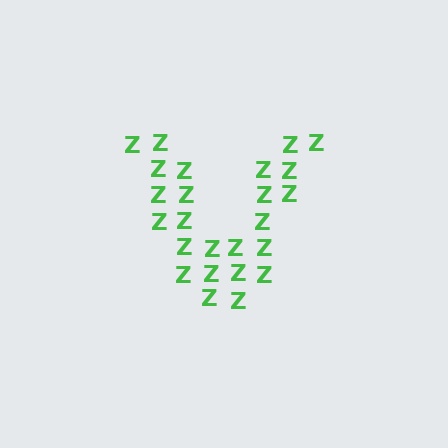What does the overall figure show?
The overall figure shows the letter V.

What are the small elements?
The small elements are letter Z's.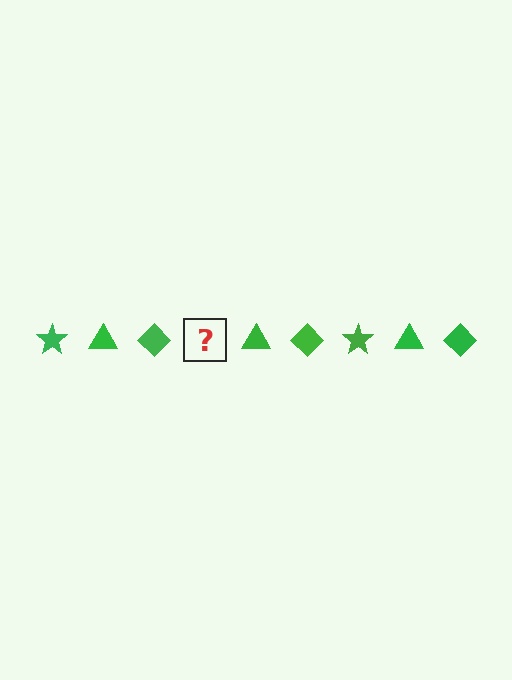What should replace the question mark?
The question mark should be replaced with a green star.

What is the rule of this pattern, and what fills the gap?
The rule is that the pattern cycles through star, triangle, diamond shapes in green. The gap should be filled with a green star.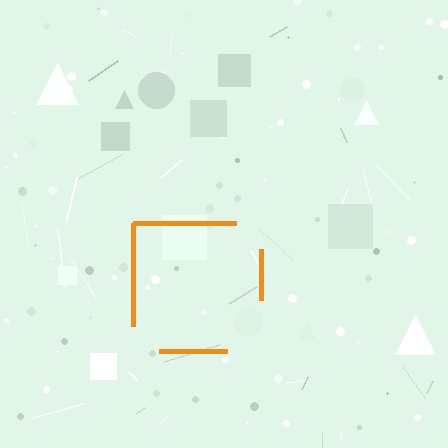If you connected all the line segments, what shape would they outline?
They would outline a square.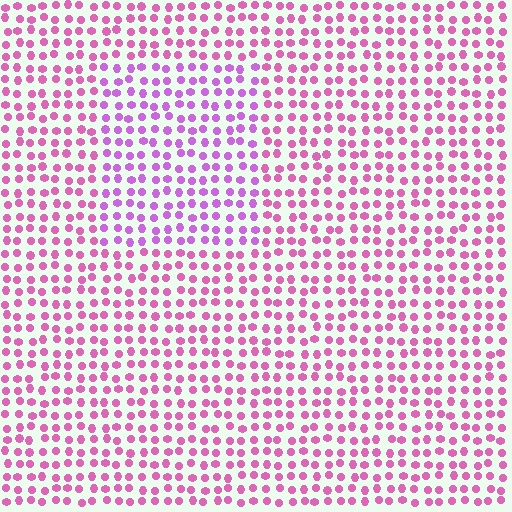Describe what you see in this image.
The image is filled with small pink elements in a uniform arrangement. A rectangle-shaped region is visible where the elements are tinted to a slightly different hue, forming a subtle color boundary.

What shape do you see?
I see a rectangle.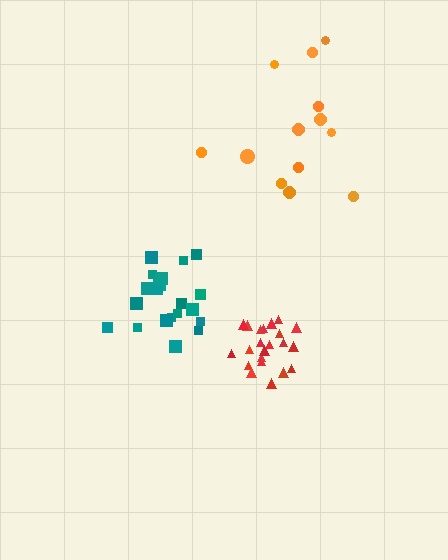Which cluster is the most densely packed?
Red.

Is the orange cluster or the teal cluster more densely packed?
Teal.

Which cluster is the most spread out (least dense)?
Orange.